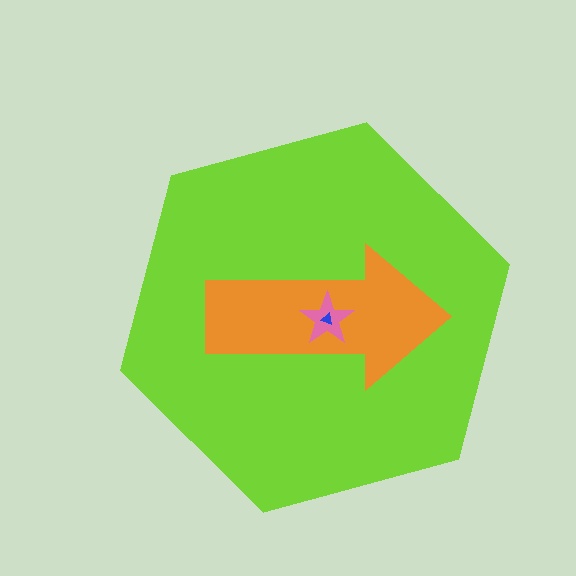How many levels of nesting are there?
4.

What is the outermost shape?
The lime hexagon.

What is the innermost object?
The blue triangle.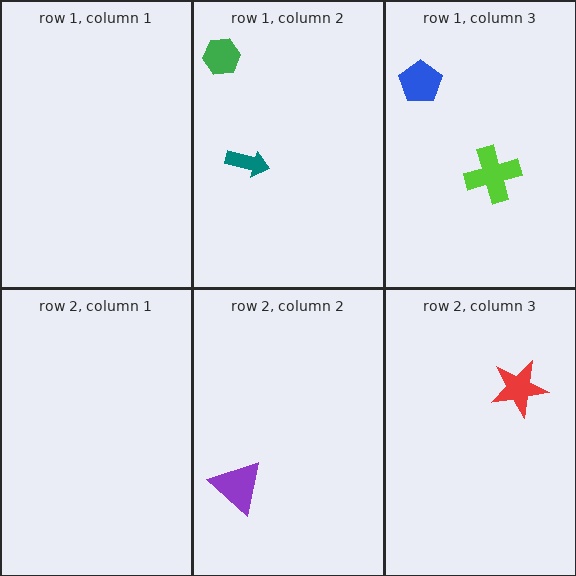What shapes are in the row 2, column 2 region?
The purple triangle.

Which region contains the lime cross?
The row 1, column 3 region.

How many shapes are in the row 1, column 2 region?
2.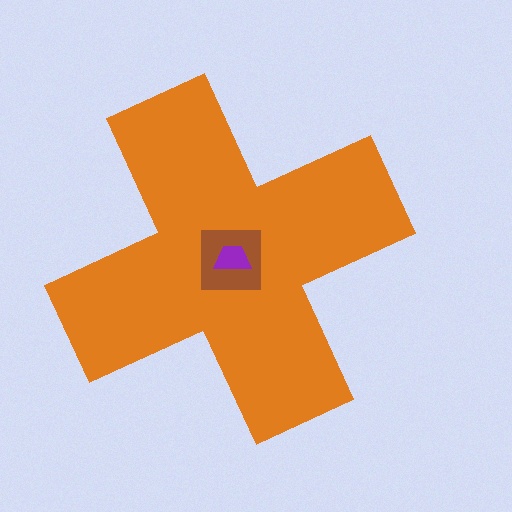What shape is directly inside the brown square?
The purple trapezoid.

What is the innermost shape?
The purple trapezoid.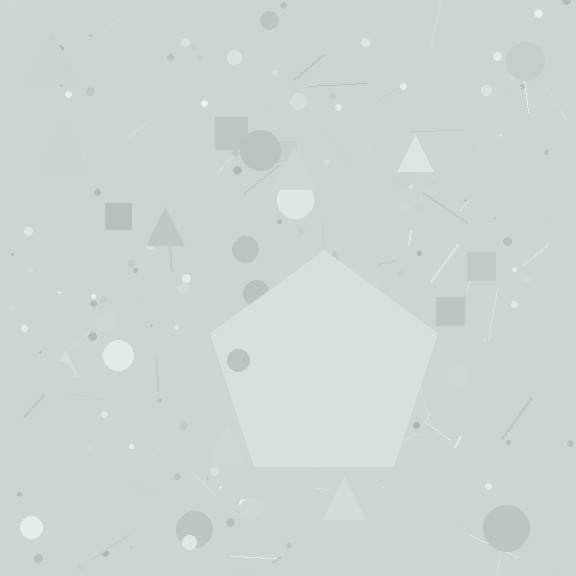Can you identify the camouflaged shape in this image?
The camouflaged shape is a pentagon.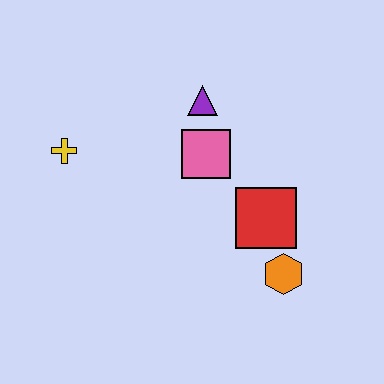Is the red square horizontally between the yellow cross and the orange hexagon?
Yes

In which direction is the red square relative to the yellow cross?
The red square is to the right of the yellow cross.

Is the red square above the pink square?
No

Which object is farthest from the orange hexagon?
The yellow cross is farthest from the orange hexagon.